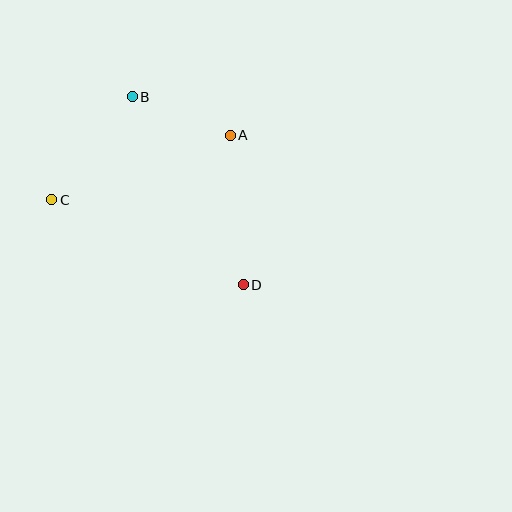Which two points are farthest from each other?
Points B and D are farthest from each other.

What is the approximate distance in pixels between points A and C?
The distance between A and C is approximately 190 pixels.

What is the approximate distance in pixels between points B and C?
The distance between B and C is approximately 131 pixels.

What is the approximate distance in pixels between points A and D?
The distance between A and D is approximately 150 pixels.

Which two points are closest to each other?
Points A and B are closest to each other.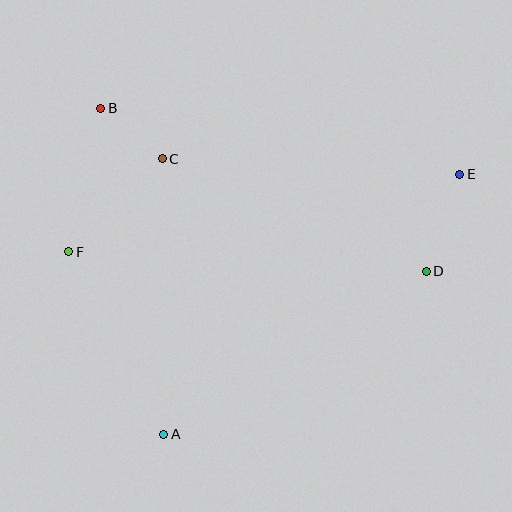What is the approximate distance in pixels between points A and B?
The distance between A and B is approximately 332 pixels.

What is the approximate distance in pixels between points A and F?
The distance between A and F is approximately 206 pixels.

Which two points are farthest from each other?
Points E and F are farthest from each other.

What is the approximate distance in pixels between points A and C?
The distance between A and C is approximately 276 pixels.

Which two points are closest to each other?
Points B and C are closest to each other.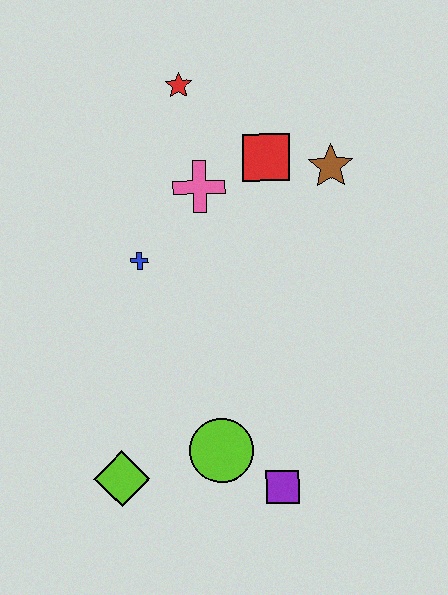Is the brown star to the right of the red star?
Yes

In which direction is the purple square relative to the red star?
The purple square is below the red star.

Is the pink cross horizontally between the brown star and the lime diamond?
Yes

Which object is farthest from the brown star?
The lime diamond is farthest from the brown star.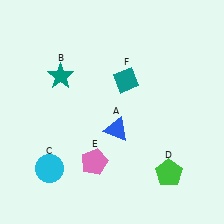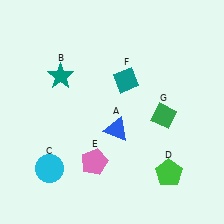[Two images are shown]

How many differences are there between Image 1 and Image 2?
There is 1 difference between the two images.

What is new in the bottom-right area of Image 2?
A green diamond (G) was added in the bottom-right area of Image 2.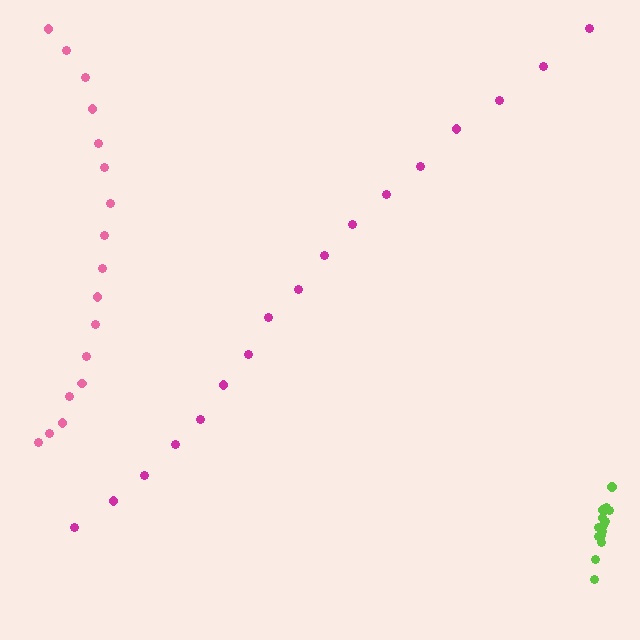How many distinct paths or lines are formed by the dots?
There are 3 distinct paths.